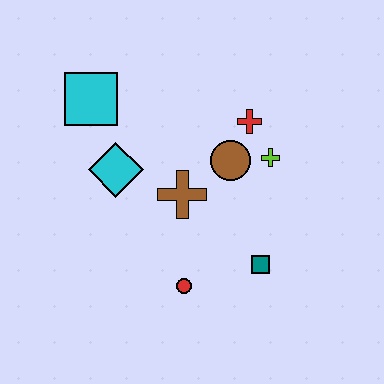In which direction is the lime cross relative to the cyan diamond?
The lime cross is to the right of the cyan diamond.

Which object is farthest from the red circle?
The cyan square is farthest from the red circle.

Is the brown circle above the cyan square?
No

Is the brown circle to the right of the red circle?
Yes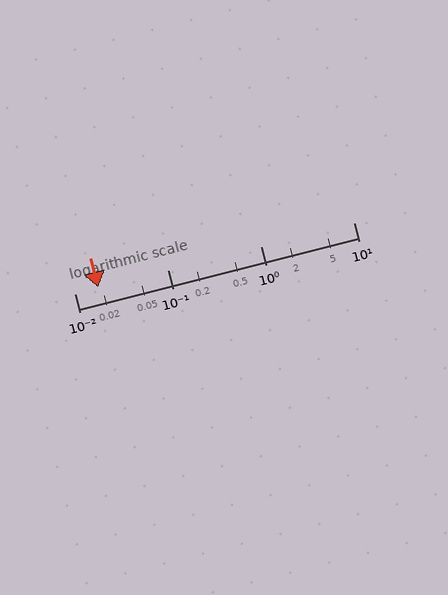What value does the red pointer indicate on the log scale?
The pointer indicates approximately 0.018.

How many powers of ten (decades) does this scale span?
The scale spans 3 decades, from 0.01 to 10.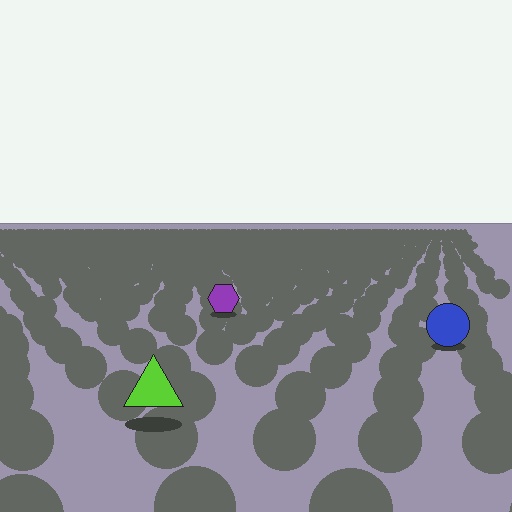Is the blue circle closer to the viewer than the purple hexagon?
Yes. The blue circle is closer — you can tell from the texture gradient: the ground texture is coarser near it.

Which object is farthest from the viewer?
The purple hexagon is farthest from the viewer. It appears smaller and the ground texture around it is denser.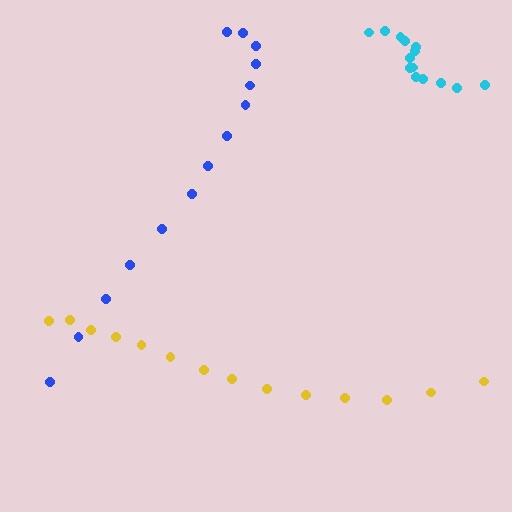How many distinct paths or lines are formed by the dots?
There are 3 distinct paths.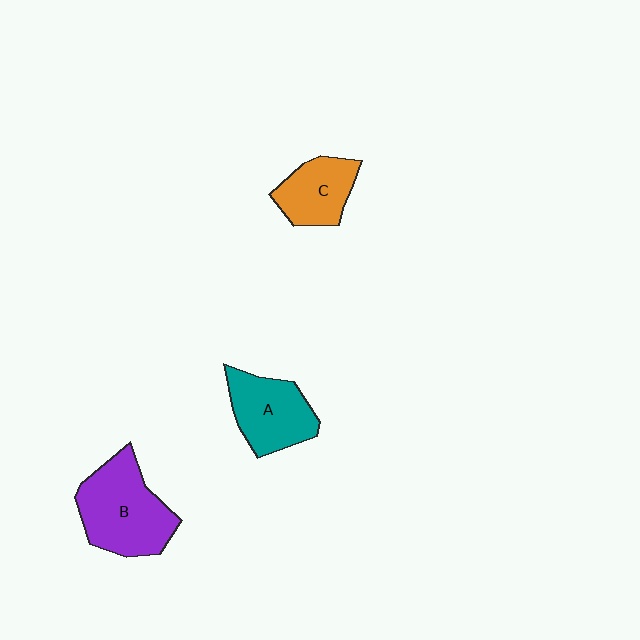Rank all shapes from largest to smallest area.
From largest to smallest: B (purple), A (teal), C (orange).